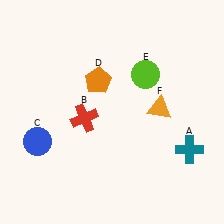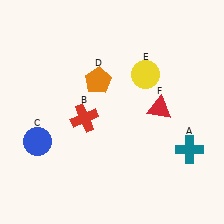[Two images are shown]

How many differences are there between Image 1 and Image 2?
There are 2 differences between the two images.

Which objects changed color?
E changed from lime to yellow. F changed from orange to red.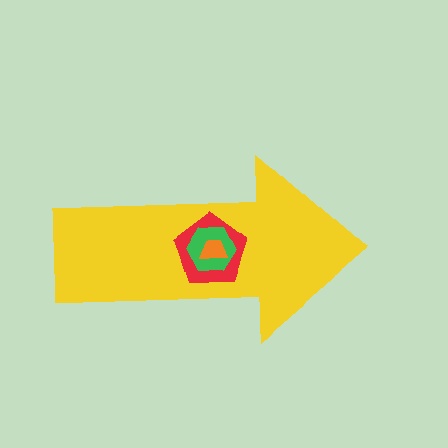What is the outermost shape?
The yellow arrow.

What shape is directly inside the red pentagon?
The green hexagon.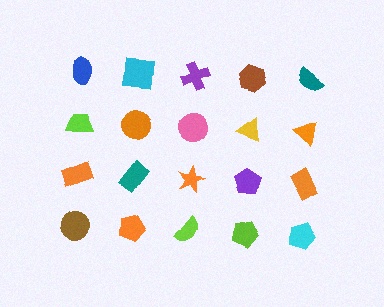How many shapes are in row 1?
5 shapes.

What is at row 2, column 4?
A yellow triangle.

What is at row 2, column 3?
A pink circle.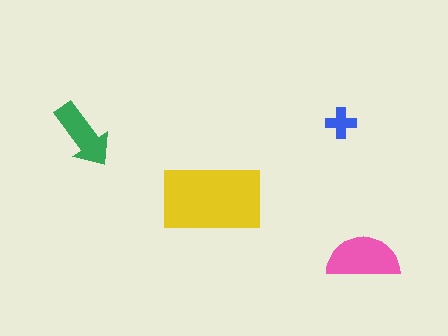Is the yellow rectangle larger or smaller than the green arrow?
Larger.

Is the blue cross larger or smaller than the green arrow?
Smaller.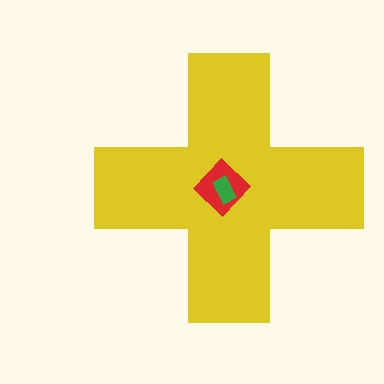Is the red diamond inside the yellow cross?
Yes.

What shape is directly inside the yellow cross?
The red diamond.